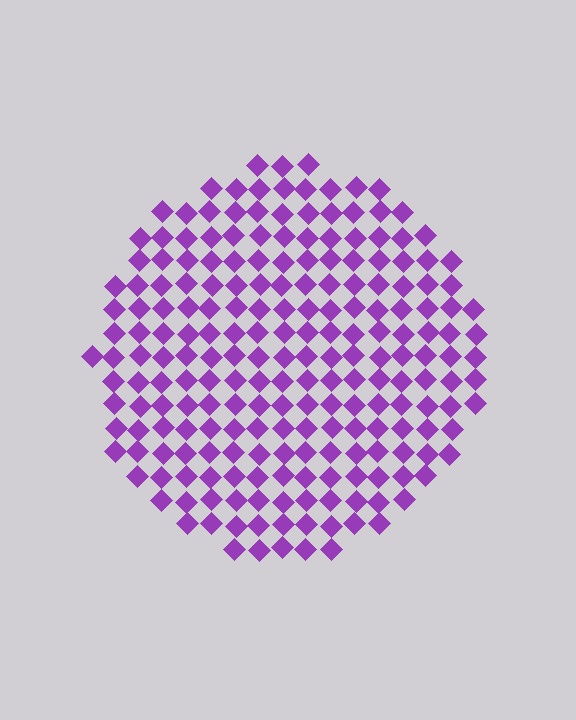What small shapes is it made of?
It is made of small diamonds.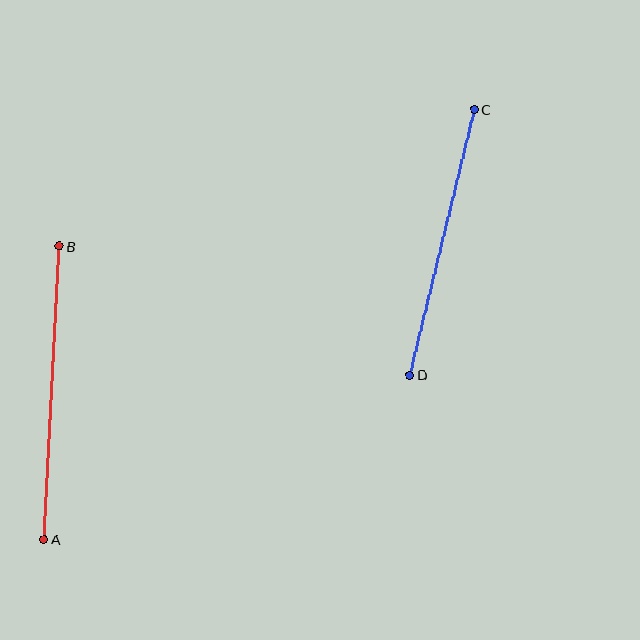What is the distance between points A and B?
The distance is approximately 294 pixels.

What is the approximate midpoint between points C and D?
The midpoint is at approximately (442, 242) pixels.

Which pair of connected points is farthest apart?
Points A and B are farthest apart.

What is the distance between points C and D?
The distance is approximately 273 pixels.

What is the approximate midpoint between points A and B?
The midpoint is at approximately (52, 393) pixels.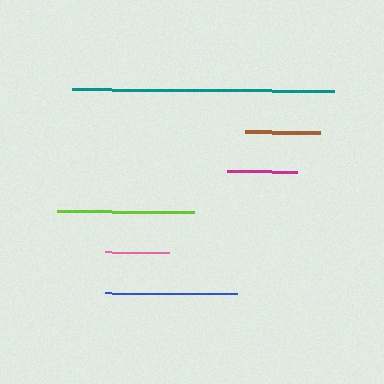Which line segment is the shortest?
The pink line is the shortest at approximately 63 pixels.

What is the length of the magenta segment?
The magenta segment is approximately 70 pixels long.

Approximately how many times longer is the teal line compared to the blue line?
The teal line is approximately 2.0 times the length of the blue line.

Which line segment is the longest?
The teal line is the longest at approximately 262 pixels.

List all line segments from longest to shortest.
From longest to shortest: teal, lime, blue, brown, magenta, pink.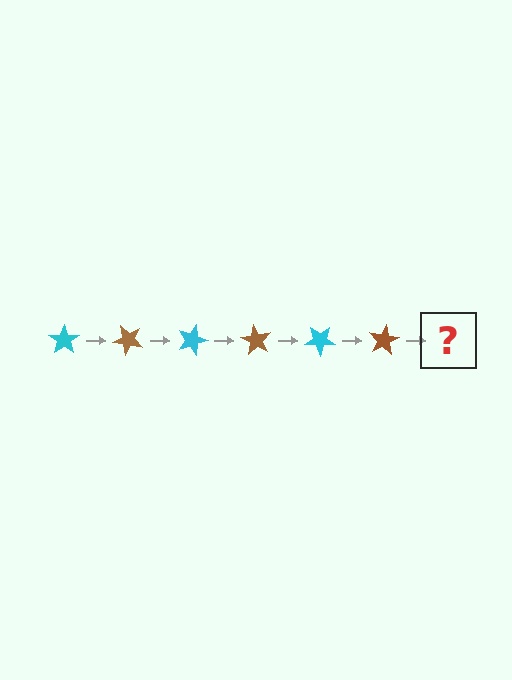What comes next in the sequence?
The next element should be a cyan star, rotated 270 degrees from the start.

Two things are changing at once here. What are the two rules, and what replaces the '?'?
The two rules are that it rotates 45 degrees each step and the color cycles through cyan and brown. The '?' should be a cyan star, rotated 270 degrees from the start.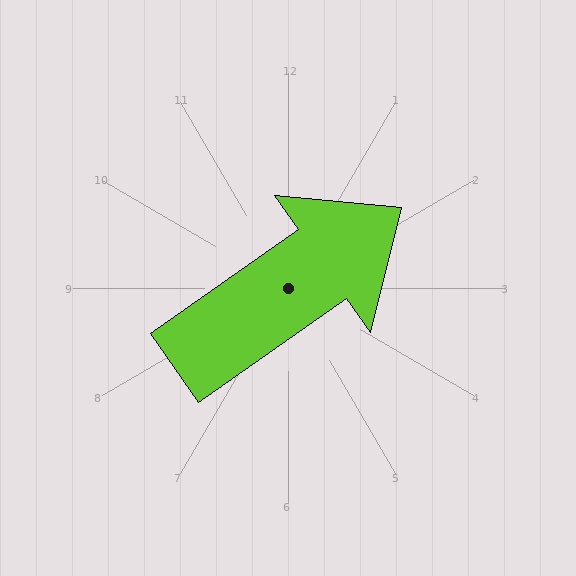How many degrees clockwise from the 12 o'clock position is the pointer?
Approximately 55 degrees.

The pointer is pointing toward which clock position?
Roughly 2 o'clock.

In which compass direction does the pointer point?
Northeast.